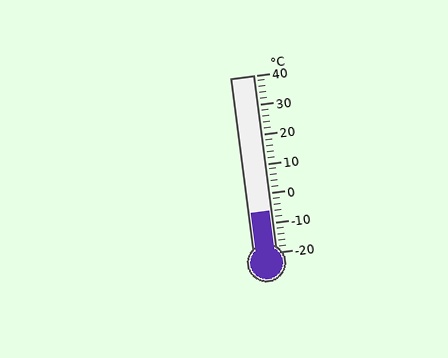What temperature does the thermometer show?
The thermometer shows approximately -6°C.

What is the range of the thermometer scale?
The thermometer scale ranges from -20°C to 40°C.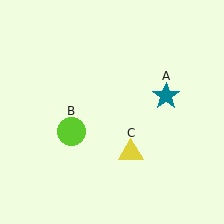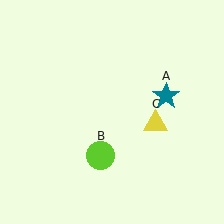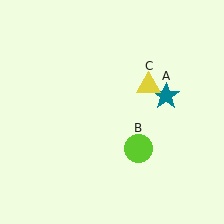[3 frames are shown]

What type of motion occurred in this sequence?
The lime circle (object B), yellow triangle (object C) rotated counterclockwise around the center of the scene.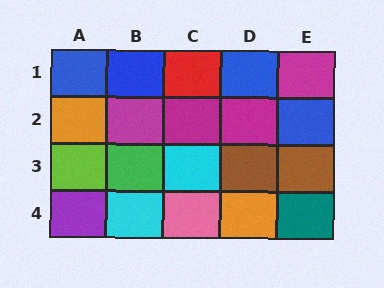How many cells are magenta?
4 cells are magenta.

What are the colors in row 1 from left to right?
Blue, blue, red, blue, magenta.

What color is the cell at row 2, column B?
Magenta.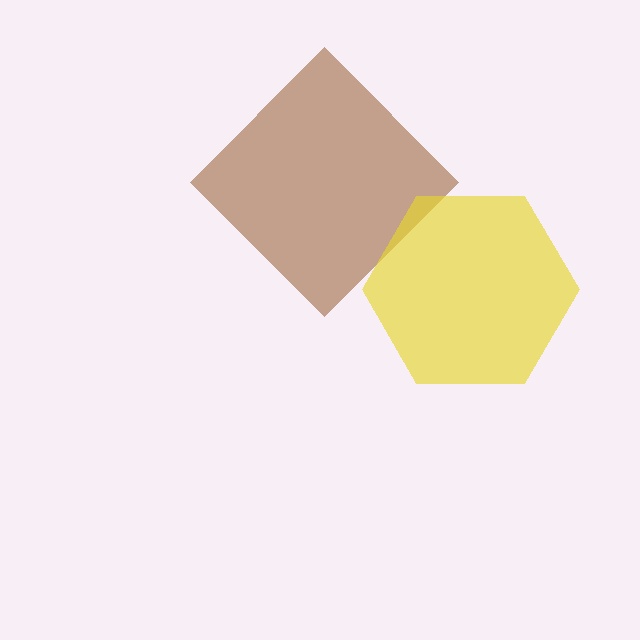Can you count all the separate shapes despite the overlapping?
Yes, there are 2 separate shapes.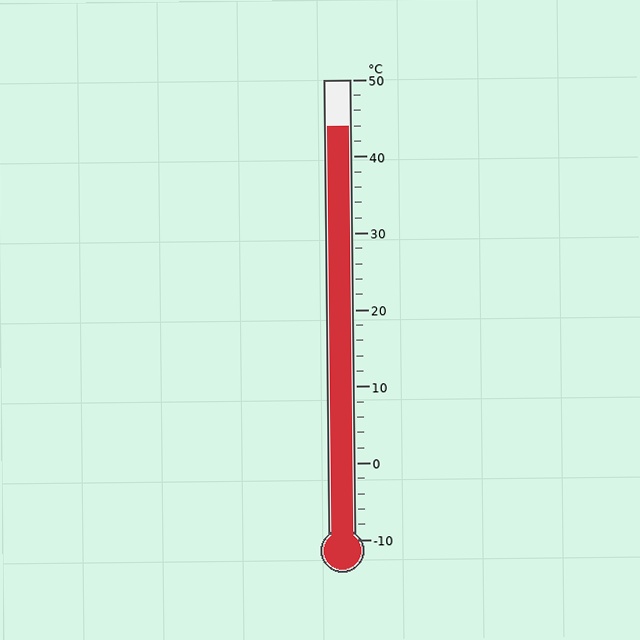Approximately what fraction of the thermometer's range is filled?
The thermometer is filled to approximately 90% of its range.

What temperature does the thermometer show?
The thermometer shows approximately 44°C.